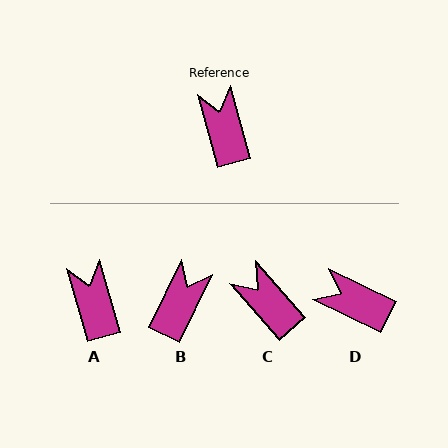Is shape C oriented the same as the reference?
No, it is off by about 25 degrees.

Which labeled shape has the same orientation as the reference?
A.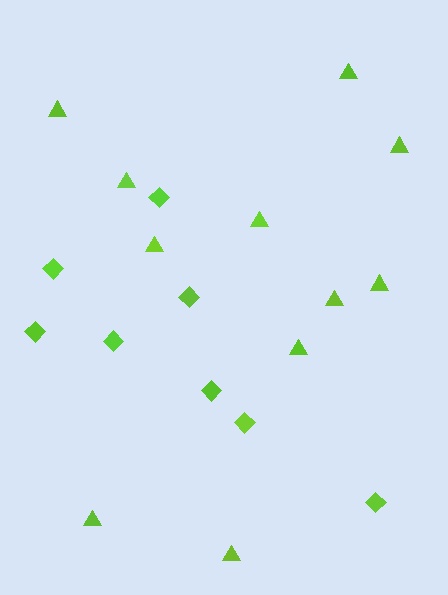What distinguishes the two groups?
There are 2 groups: one group of triangles (11) and one group of diamonds (8).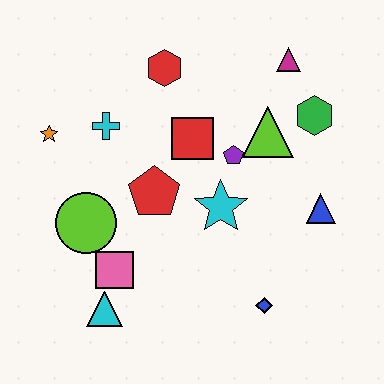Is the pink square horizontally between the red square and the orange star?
Yes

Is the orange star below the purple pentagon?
No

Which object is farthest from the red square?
The cyan triangle is farthest from the red square.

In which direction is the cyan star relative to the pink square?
The cyan star is to the right of the pink square.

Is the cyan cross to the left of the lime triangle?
Yes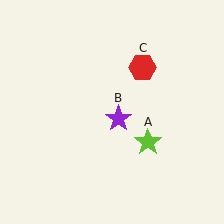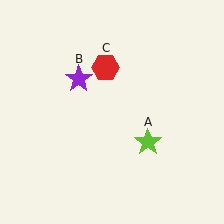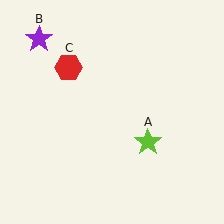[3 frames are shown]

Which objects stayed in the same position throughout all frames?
Lime star (object A) remained stationary.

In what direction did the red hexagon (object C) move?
The red hexagon (object C) moved left.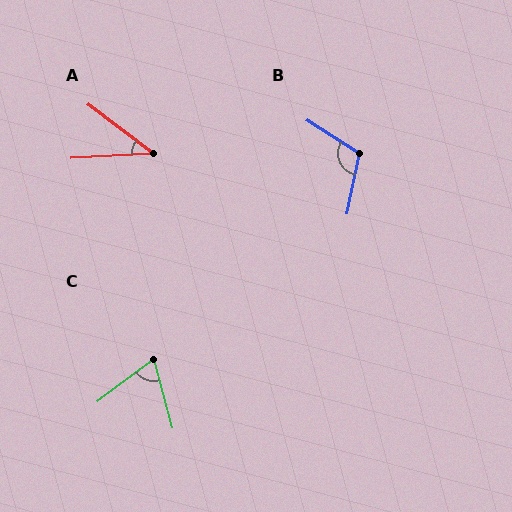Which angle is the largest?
B, at approximately 111 degrees.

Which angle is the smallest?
A, at approximately 40 degrees.